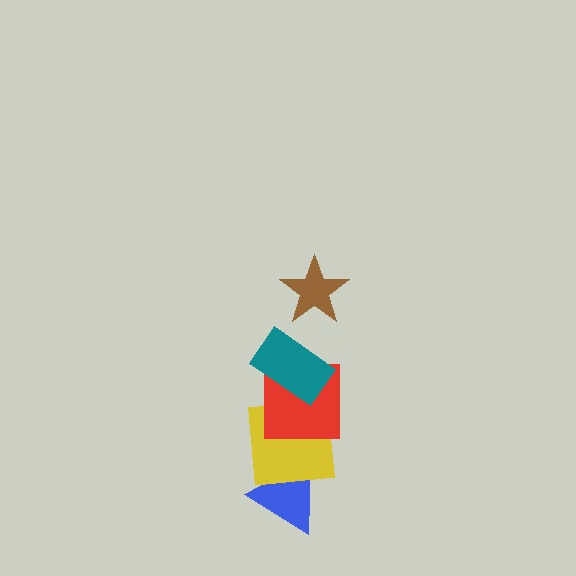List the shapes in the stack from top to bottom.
From top to bottom: the brown star, the teal rectangle, the red square, the yellow square, the blue triangle.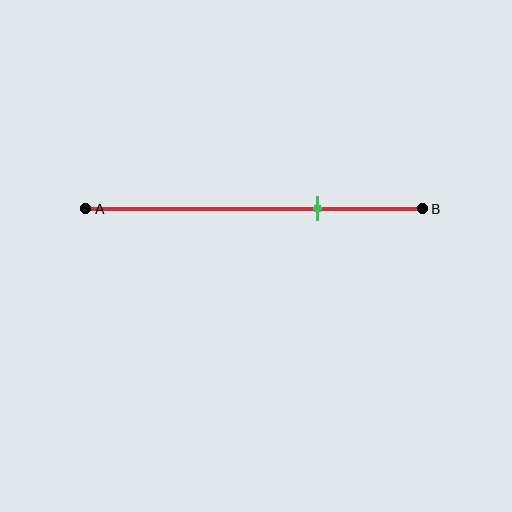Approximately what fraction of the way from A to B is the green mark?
The green mark is approximately 70% of the way from A to B.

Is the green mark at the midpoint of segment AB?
No, the mark is at about 70% from A, not at the 50% midpoint.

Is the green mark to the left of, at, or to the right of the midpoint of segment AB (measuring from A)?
The green mark is to the right of the midpoint of segment AB.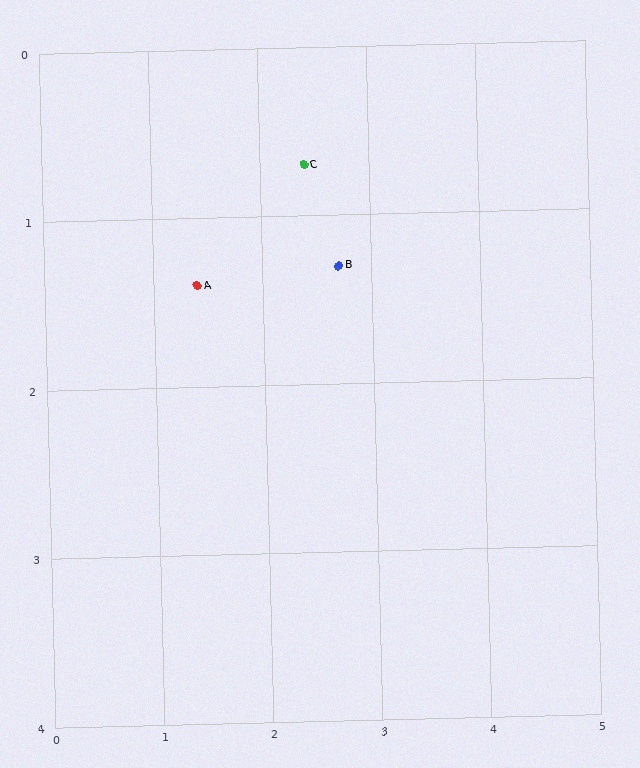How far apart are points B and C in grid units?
Points B and C are about 0.7 grid units apart.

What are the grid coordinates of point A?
Point A is at approximately (1.4, 1.4).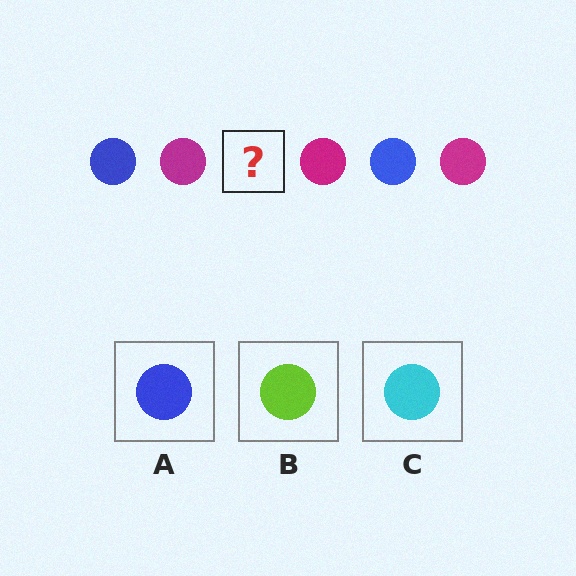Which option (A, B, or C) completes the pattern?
A.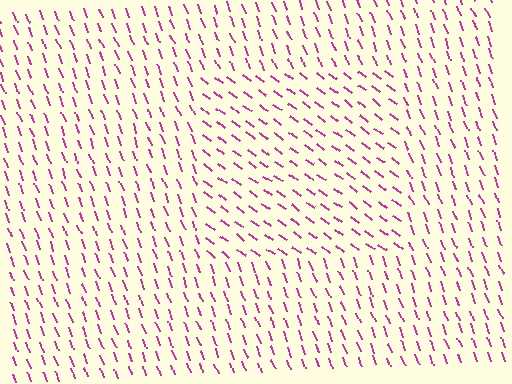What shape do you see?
I see a rectangle.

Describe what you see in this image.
The image is filled with small magenta line segments. A rectangle region in the image has lines oriented differently from the surrounding lines, creating a visible texture boundary.